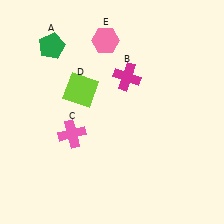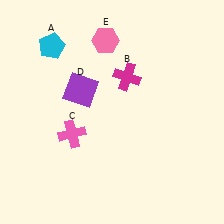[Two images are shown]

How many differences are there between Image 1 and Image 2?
There are 2 differences between the two images.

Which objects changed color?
A changed from green to cyan. D changed from lime to purple.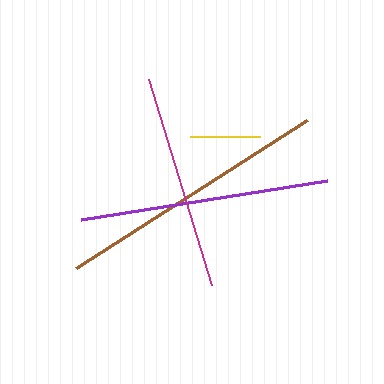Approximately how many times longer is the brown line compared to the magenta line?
The brown line is approximately 1.3 times the length of the magenta line.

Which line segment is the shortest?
The yellow line is the shortest at approximately 70 pixels.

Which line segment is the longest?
The brown line is the longest at approximately 274 pixels.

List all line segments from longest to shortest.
From longest to shortest: brown, purple, magenta, yellow.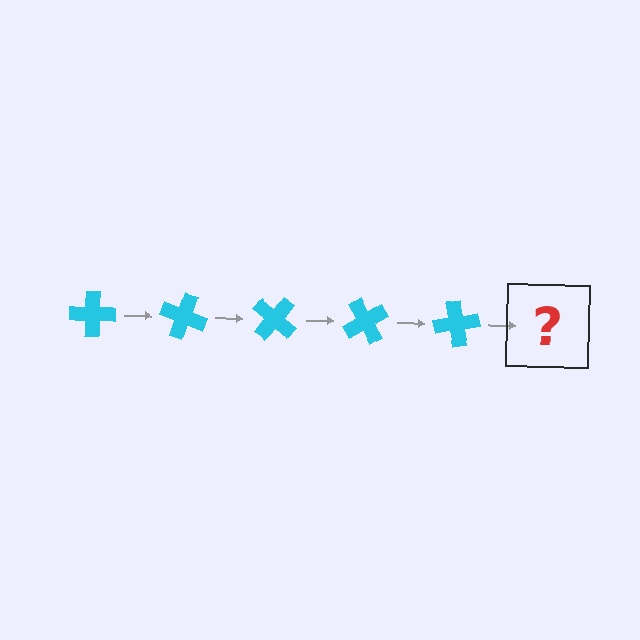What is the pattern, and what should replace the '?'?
The pattern is that the cross rotates 20 degrees each step. The '?' should be a cyan cross rotated 100 degrees.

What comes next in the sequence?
The next element should be a cyan cross rotated 100 degrees.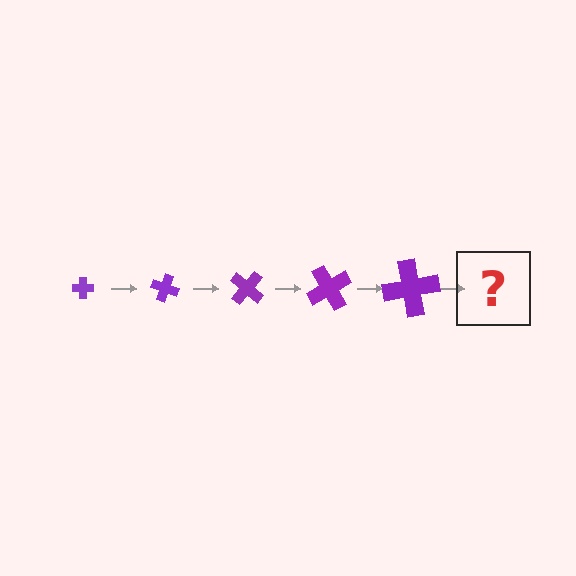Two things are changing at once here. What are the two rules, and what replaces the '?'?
The two rules are that the cross grows larger each step and it rotates 20 degrees each step. The '?' should be a cross, larger than the previous one and rotated 100 degrees from the start.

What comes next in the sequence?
The next element should be a cross, larger than the previous one and rotated 100 degrees from the start.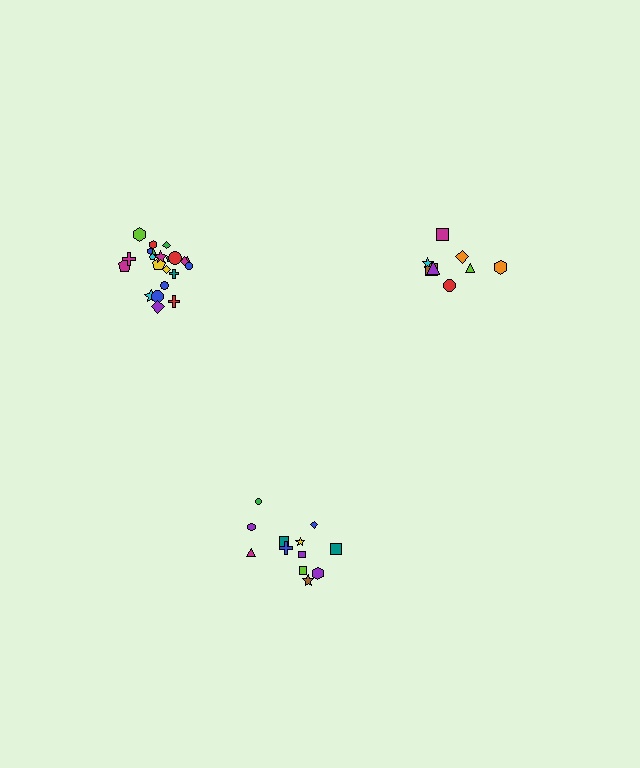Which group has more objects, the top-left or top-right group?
The top-left group.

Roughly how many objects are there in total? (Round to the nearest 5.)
Roughly 40 objects in total.